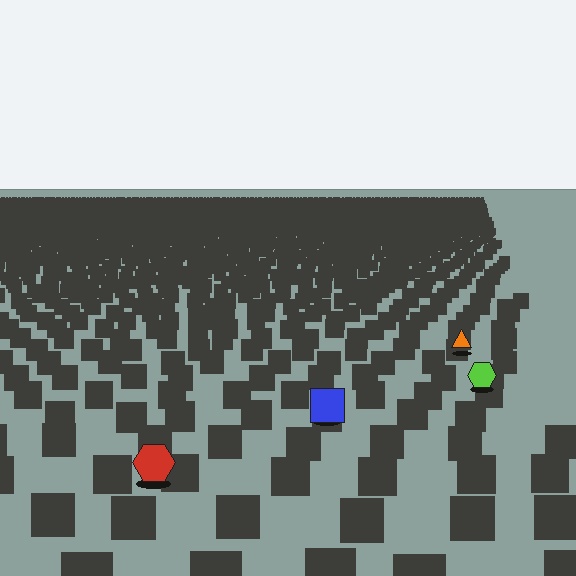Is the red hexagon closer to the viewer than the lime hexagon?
Yes. The red hexagon is closer — you can tell from the texture gradient: the ground texture is coarser near it.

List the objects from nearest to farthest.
From nearest to farthest: the red hexagon, the blue square, the lime hexagon, the orange triangle.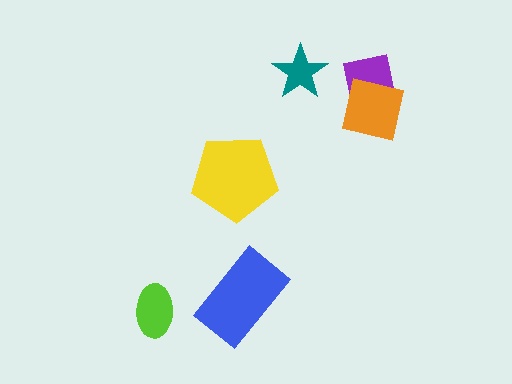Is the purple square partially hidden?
Yes, it is partially covered by another shape.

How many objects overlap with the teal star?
0 objects overlap with the teal star.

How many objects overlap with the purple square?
1 object overlaps with the purple square.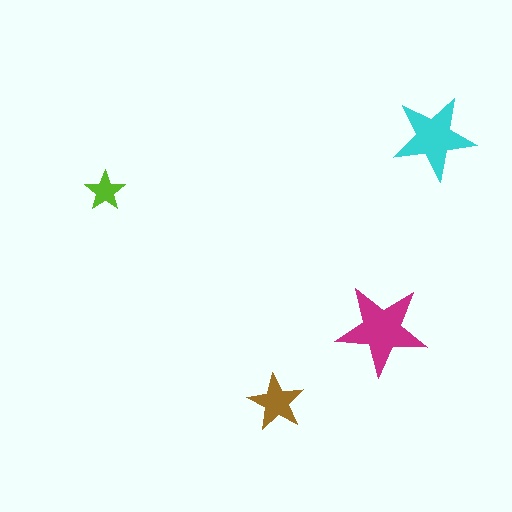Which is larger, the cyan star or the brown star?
The cyan one.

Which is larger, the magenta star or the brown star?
The magenta one.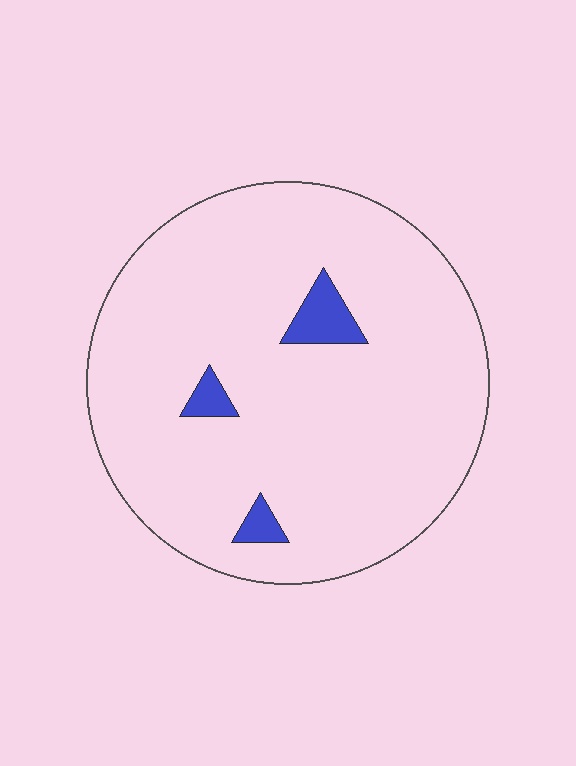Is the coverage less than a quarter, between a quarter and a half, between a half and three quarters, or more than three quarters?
Less than a quarter.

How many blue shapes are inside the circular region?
3.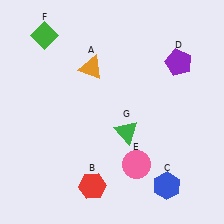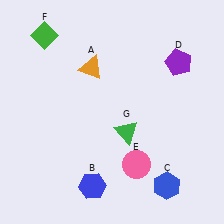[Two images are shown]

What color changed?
The hexagon (B) changed from red in Image 1 to blue in Image 2.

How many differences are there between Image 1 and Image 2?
There is 1 difference between the two images.